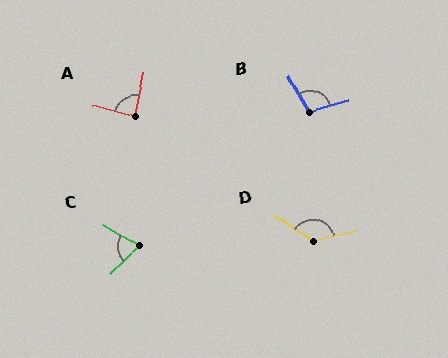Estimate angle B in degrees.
Approximately 105 degrees.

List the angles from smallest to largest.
C (74°), A (87°), B (105°), D (131°).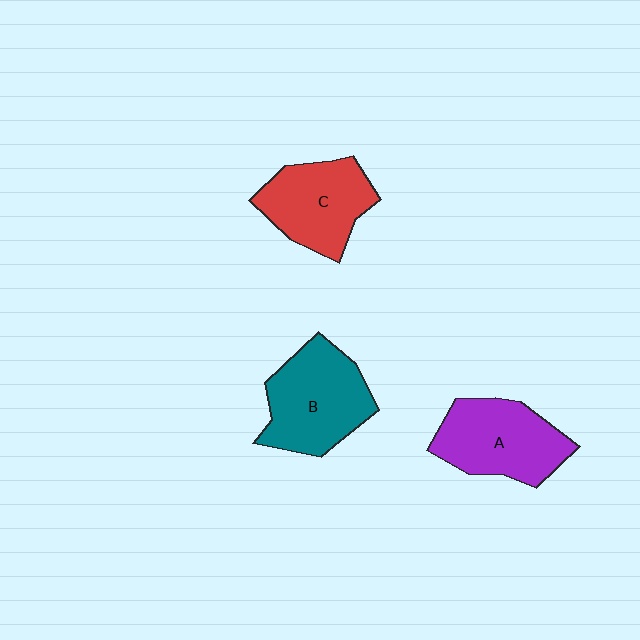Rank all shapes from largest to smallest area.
From largest to smallest: B (teal), A (purple), C (red).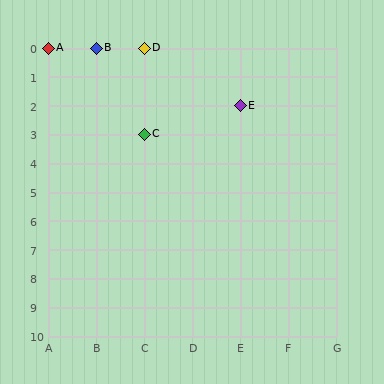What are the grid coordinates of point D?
Point D is at grid coordinates (C, 0).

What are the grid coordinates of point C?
Point C is at grid coordinates (C, 3).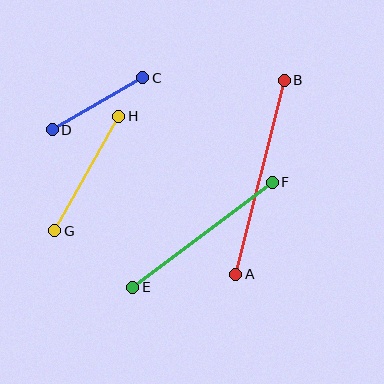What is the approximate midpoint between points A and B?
The midpoint is at approximately (260, 177) pixels.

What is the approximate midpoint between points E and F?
The midpoint is at approximately (202, 235) pixels.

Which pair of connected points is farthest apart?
Points A and B are farthest apart.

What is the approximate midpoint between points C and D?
The midpoint is at approximately (97, 104) pixels.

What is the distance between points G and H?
The distance is approximately 131 pixels.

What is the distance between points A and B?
The distance is approximately 200 pixels.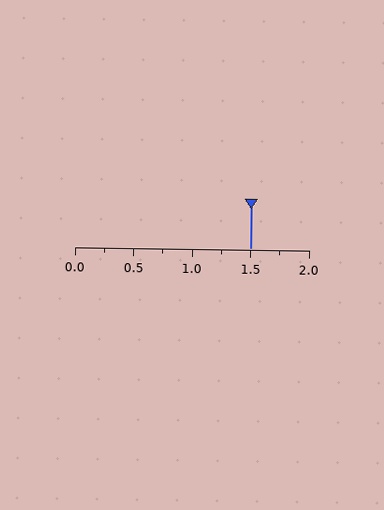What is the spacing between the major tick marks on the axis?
The major ticks are spaced 0.5 apart.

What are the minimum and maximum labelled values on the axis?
The axis runs from 0.0 to 2.0.